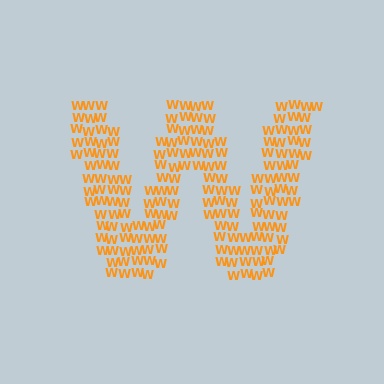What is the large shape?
The large shape is the letter W.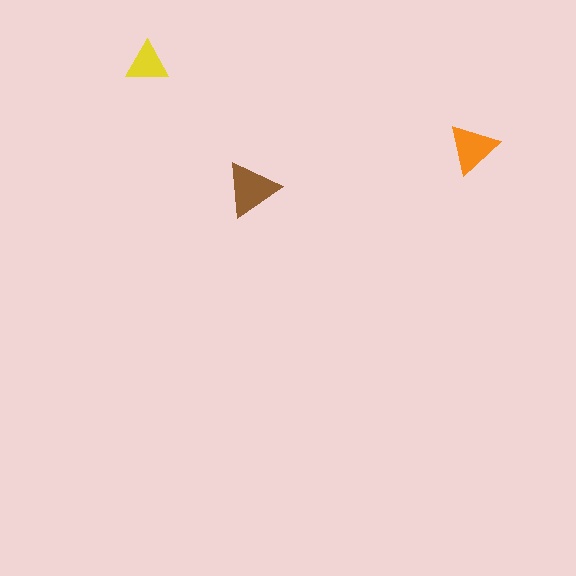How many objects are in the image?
There are 3 objects in the image.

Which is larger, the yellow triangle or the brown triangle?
The brown one.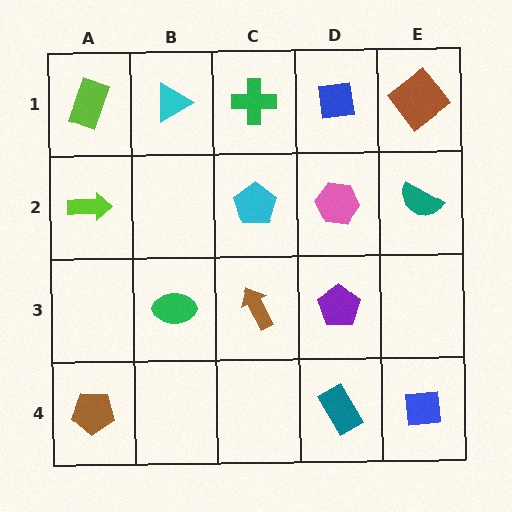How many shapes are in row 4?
3 shapes.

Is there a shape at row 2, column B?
No, that cell is empty.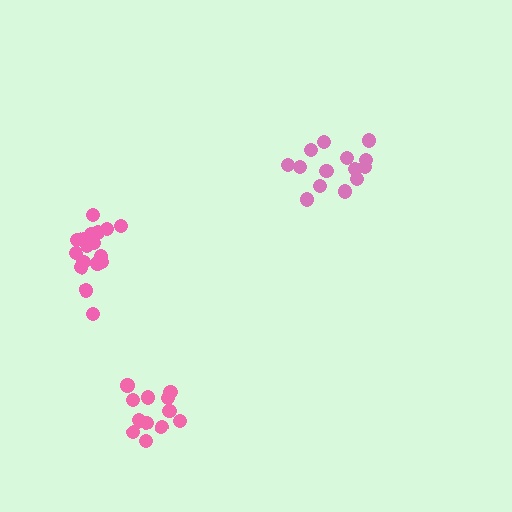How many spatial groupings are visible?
There are 3 spatial groupings.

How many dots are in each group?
Group 1: 17 dots, Group 2: 13 dots, Group 3: 14 dots (44 total).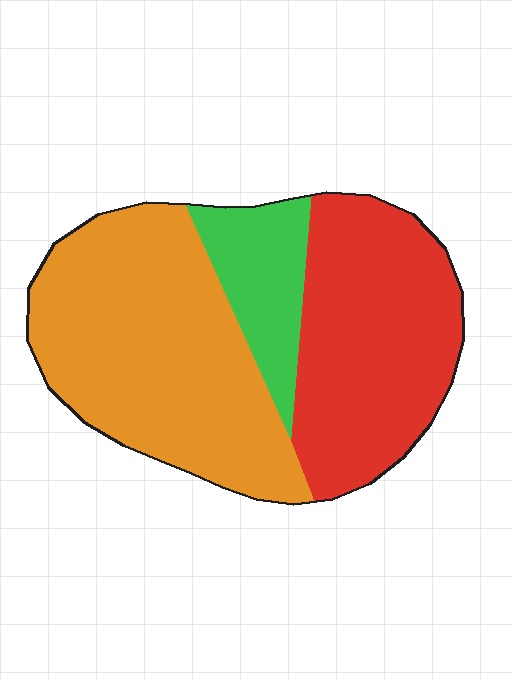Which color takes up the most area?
Orange, at roughly 50%.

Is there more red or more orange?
Orange.